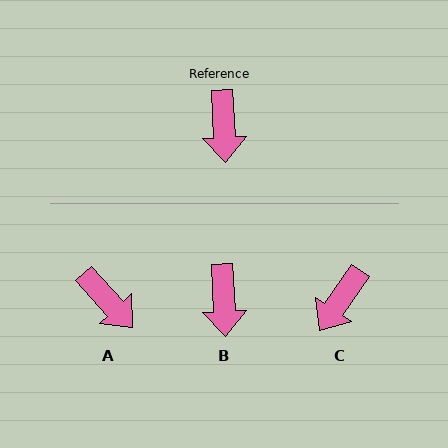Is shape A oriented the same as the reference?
No, it is off by about 39 degrees.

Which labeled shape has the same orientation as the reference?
B.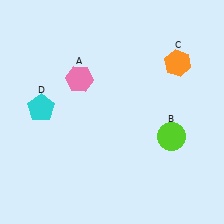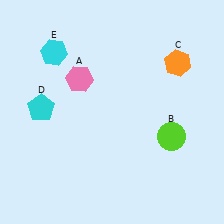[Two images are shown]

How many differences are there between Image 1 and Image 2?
There is 1 difference between the two images.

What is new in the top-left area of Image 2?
A cyan hexagon (E) was added in the top-left area of Image 2.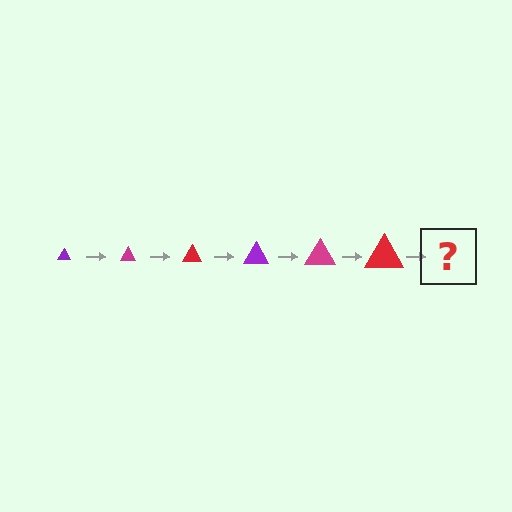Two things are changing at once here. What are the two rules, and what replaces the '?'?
The two rules are that the triangle grows larger each step and the color cycles through purple, magenta, and red. The '?' should be a purple triangle, larger than the previous one.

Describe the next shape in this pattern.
It should be a purple triangle, larger than the previous one.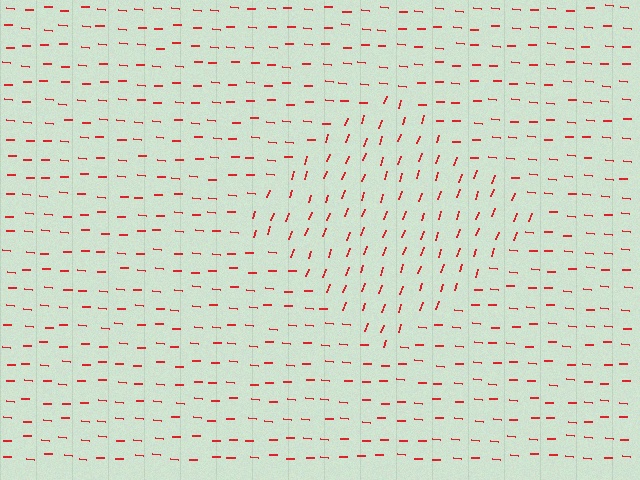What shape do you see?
I see a diamond.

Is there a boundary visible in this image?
Yes, there is a texture boundary formed by a change in line orientation.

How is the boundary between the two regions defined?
The boundary is defined purely by a change in line orientation (approximately 74 degrees difference). All lines are the same color and thickness.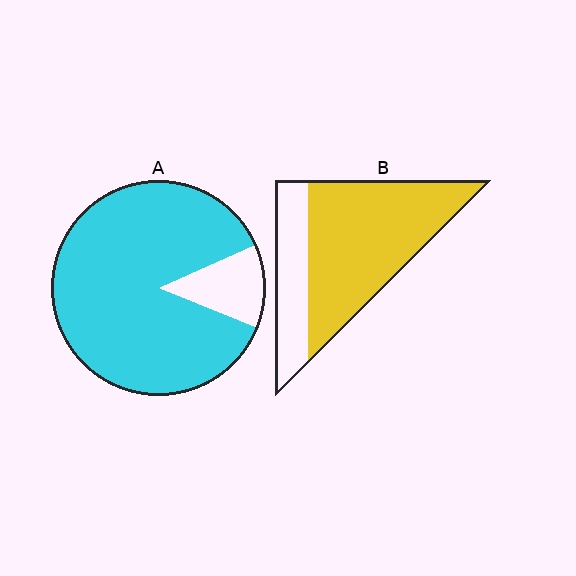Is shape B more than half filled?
Yes.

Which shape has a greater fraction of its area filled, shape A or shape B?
Shape A.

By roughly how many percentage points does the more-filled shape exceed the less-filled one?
By roughly 15 percentage points (A over B).